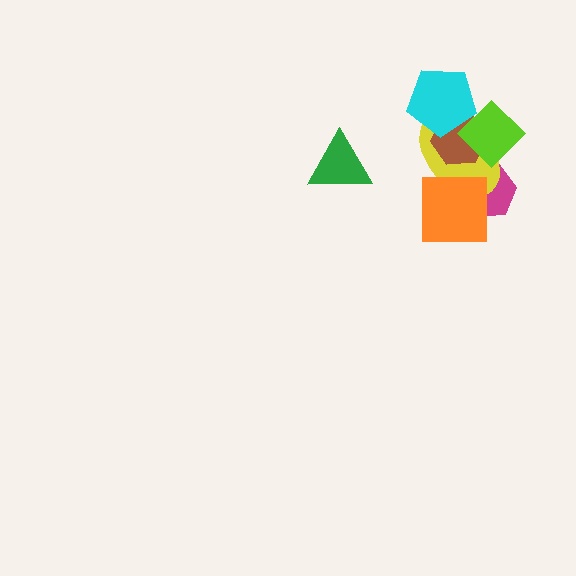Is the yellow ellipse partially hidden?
Yes, it is partially covered by another shape.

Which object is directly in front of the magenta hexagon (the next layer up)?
The yellow ellipse is directly in front of the magenta hexagon.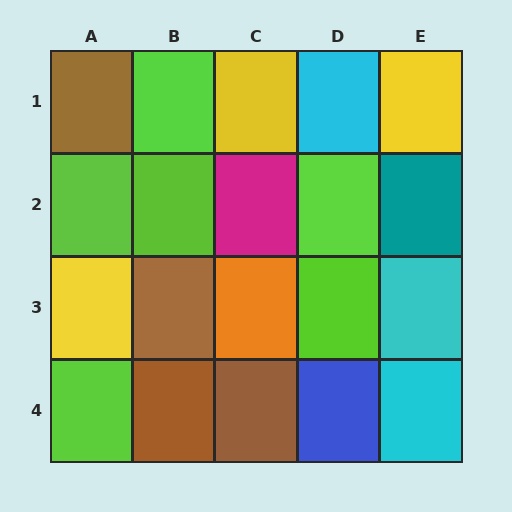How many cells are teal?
1 cell is teal.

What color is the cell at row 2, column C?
Magenta.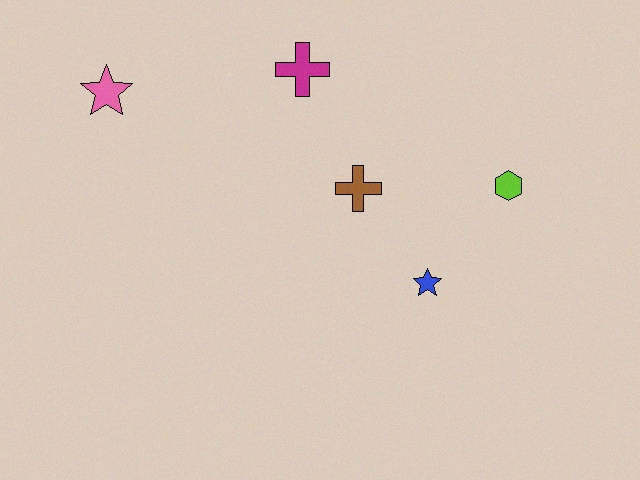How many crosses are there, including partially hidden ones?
There are 2 crosses.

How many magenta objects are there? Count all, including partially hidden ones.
There is 1 magenta object.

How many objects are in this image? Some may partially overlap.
There are 5 objects.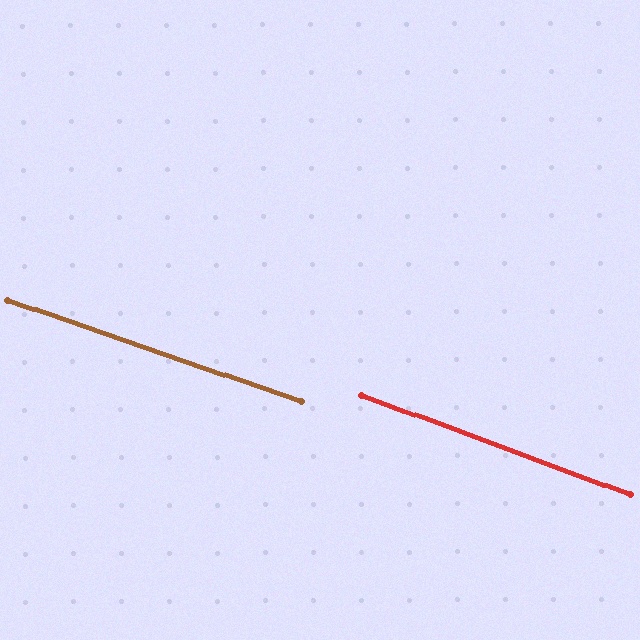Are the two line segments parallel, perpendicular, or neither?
Parallel — their directions differ by only 1.3°.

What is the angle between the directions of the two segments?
Approximately 1 degree.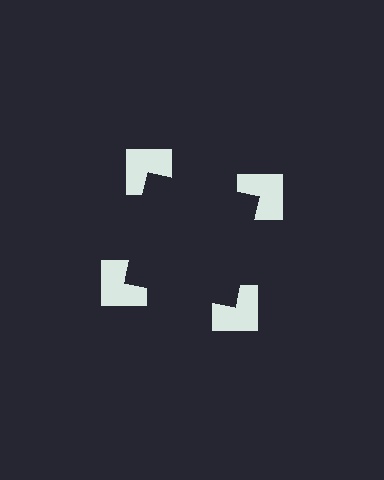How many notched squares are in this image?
There are 4 — one at each vertex of the illusory square.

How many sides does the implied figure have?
4 sides.